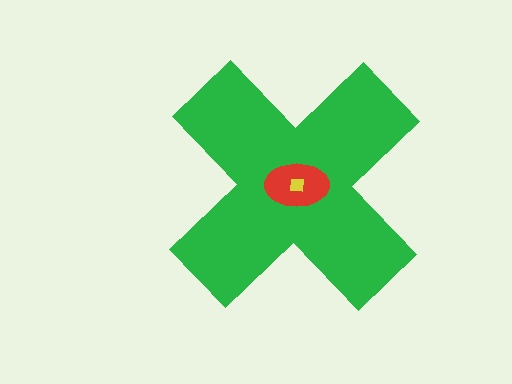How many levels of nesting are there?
3.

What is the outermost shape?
The green cross.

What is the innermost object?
The yellow square.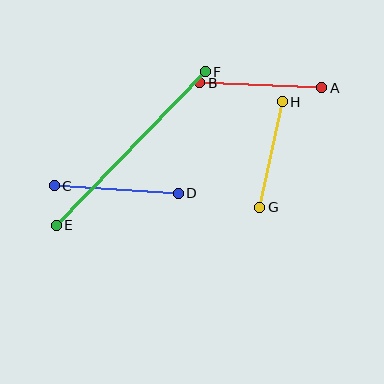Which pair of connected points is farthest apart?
Points E and F are farthest apart.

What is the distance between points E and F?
The distance is approximately 214 pixels.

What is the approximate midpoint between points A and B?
The midpoint is at approximately (261, 85) pixels.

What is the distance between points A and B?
The distance is approximately 122 pixels.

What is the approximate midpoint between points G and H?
The midpoint is at approximately (271, 154) pixels.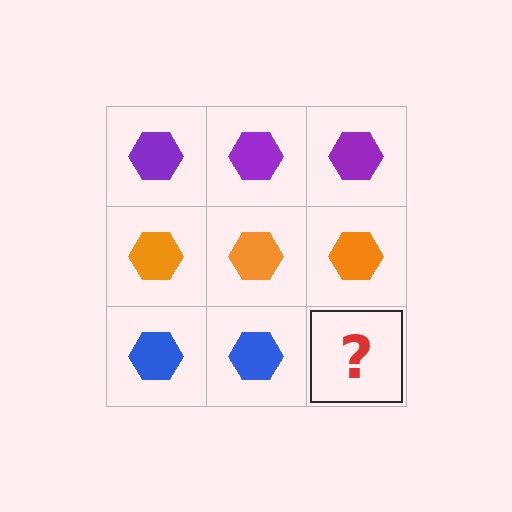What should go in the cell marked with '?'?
The missing cell should contain a blue hexagon.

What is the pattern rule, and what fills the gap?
The rule is that each row has a consistent color. The gap should be filled with a blue hexagon.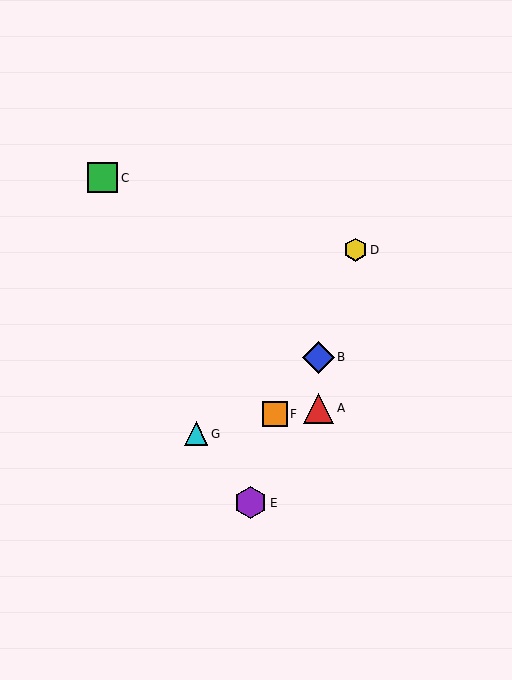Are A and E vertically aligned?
No, A is at x≈318 and E is at x≈251.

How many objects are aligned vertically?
2 objects (A, B) are aligned vertically.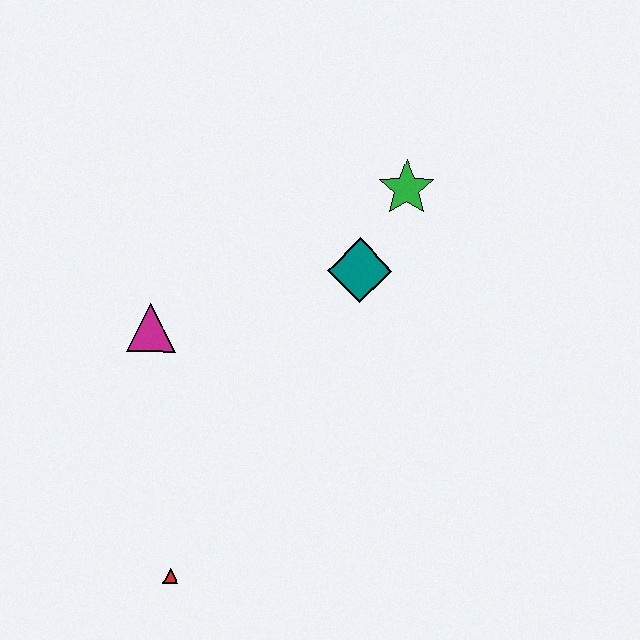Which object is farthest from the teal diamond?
The red triangle is farthest from the teal diamond.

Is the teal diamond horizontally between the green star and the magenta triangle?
Yes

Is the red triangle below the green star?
Yes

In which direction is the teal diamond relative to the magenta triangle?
The teal diamond is to the right of the magenta triangle.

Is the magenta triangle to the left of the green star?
Yes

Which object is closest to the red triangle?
The magenta triangle is closest to the red triangle.